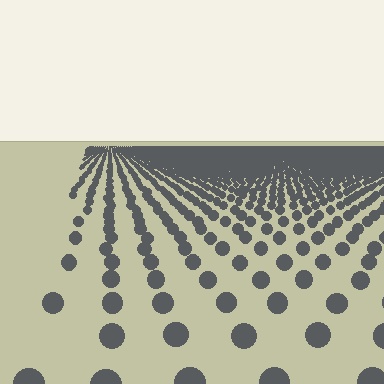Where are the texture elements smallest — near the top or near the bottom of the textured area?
Near the top.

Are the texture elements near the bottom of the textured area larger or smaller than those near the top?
Larger. Near the bottom, elements are closer to the viewer and appear at a bigger on-screen size.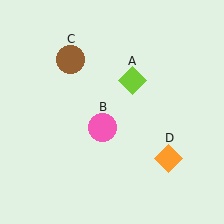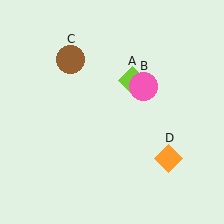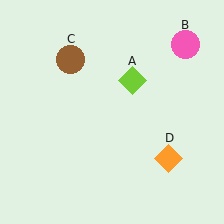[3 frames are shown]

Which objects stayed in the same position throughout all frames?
Lime diamond (object A) and brown circle (object C) and orange diamond (object D) remained stationary.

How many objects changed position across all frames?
1 object changed position: pink circle (object B).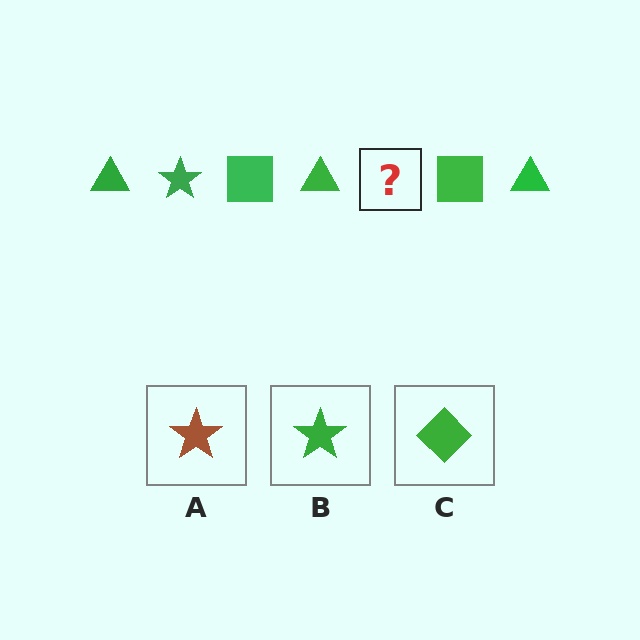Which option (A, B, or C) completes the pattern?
B.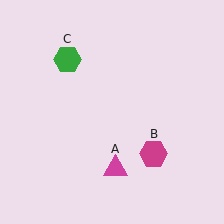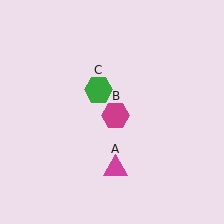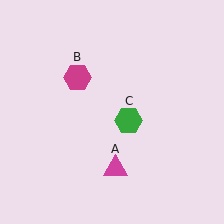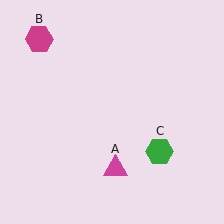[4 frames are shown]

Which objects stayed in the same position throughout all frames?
Magenta triangle (object A) remained stationary.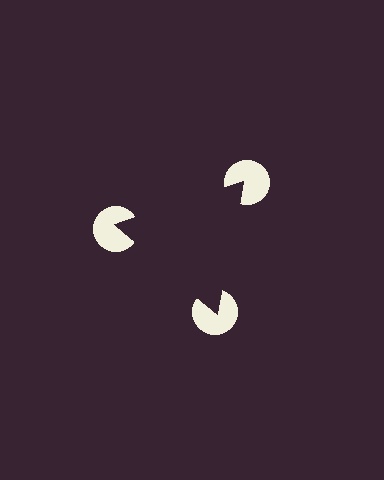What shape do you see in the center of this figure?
An illusory triangle — its edges are inferred from the aligned wedge cuts in the pac-man discs, not physically drawn.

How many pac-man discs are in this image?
There are 3 — one at each vertex of the illusory triangle.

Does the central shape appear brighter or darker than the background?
It typically appears slightly darker than the background, even though no actual brightness change is drawn.